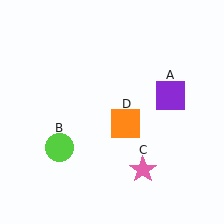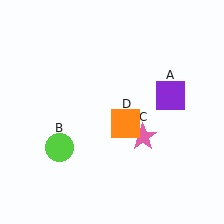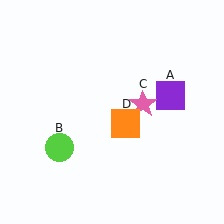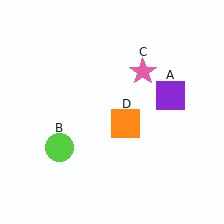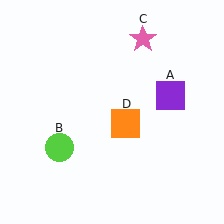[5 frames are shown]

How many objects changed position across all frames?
1 object changed position: pink star (object C).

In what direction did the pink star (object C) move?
The pink star (object C) moved up.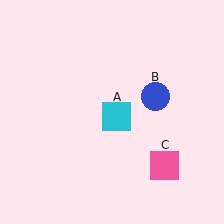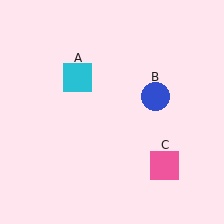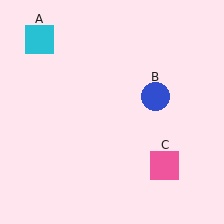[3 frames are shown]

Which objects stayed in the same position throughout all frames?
Blue circle (object B) and pink square (object C) remained stationary.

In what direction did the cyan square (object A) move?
The cyan square (object A) moved up and to the left.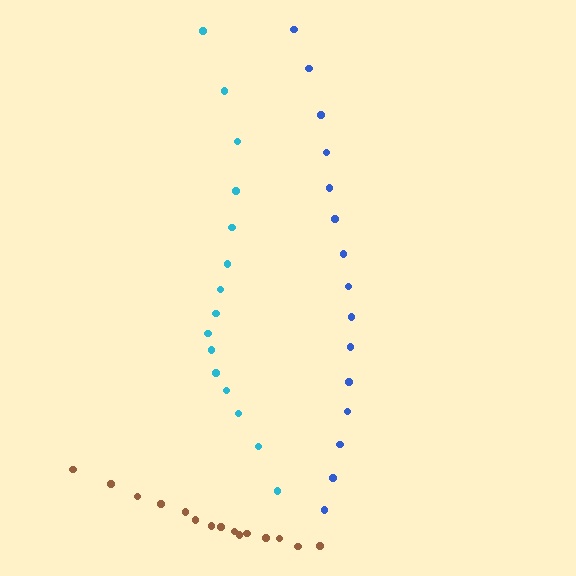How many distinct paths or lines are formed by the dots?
There are 3 distinct paths.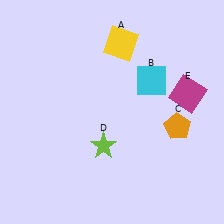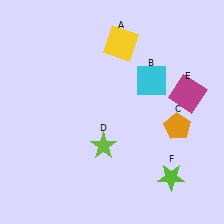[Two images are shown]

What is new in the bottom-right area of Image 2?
A lime star (F) was added in the bottom-right area of Image 2.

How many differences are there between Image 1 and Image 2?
There is 1 difference between the two images.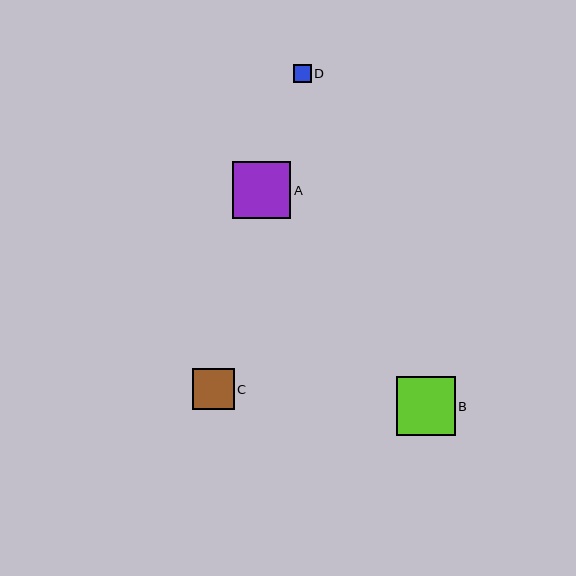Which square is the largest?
Square B is the largest with a size of approximately 59 pixels.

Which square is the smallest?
Square D is the smallest with a size of approximately 18 pixels.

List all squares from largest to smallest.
From largest to smallest: B, A, C, D.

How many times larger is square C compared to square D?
Square C is approximately 2.3 times the size of square D.